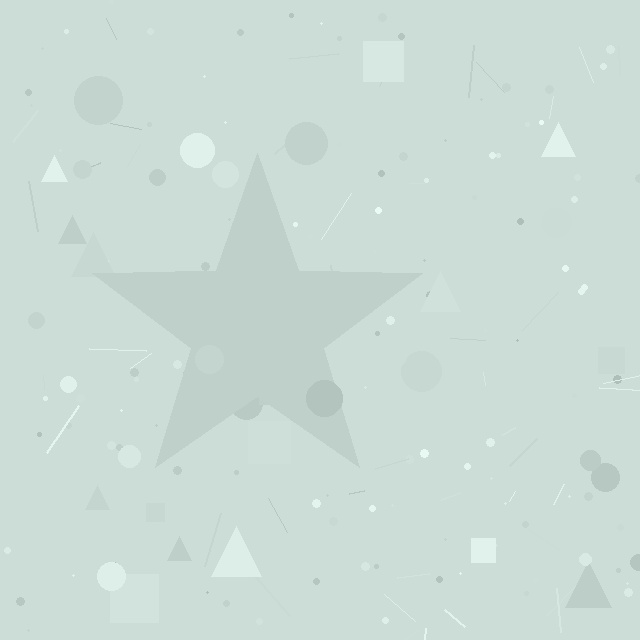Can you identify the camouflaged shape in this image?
The camouflaged shape is a star.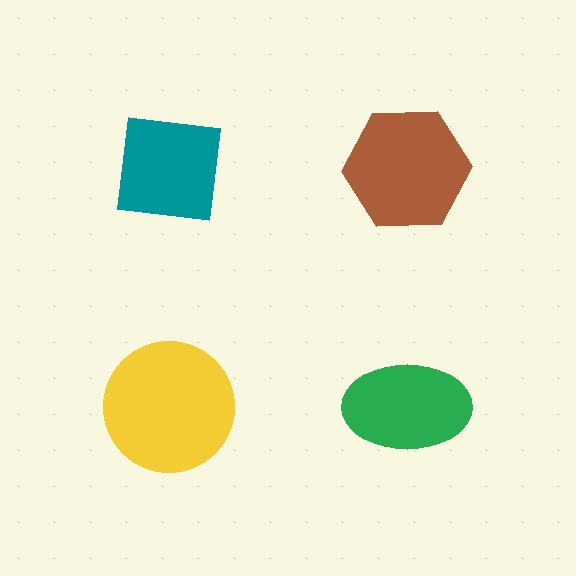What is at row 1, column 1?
A teal square.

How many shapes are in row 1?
2 shapes.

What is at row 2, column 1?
A yellow circle.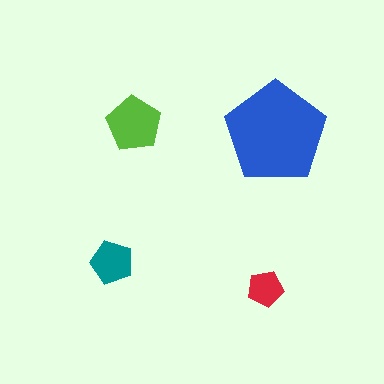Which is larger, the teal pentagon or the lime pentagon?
The lime one.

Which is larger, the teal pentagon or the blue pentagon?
The blue one.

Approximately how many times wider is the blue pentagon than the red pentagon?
About 3 times wider.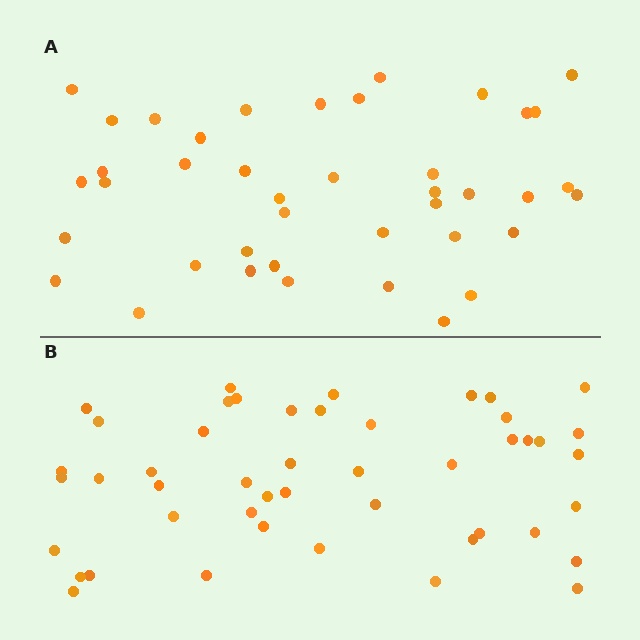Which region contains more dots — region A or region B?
Region B (the bottom region) has more dots.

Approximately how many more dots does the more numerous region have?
Region B has about 6 more dots than region A.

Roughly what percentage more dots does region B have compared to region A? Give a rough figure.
About 15% more.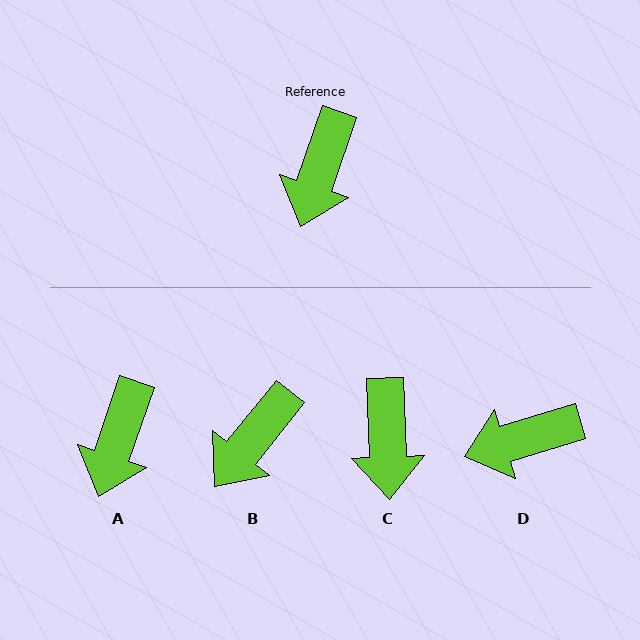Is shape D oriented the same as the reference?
No, it is off by about 55 degrees.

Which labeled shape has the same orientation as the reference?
A.